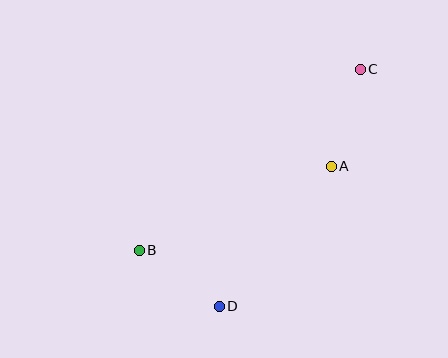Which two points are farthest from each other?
Points B and C are farthest from each other.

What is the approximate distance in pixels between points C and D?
The distance between C and D is approximately 276 pixels.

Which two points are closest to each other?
Points B and D are closest to each other.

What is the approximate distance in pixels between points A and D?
The distance between A and D is approximately 179 pixels.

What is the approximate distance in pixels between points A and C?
The distance between A and C is approximately 102 pixels.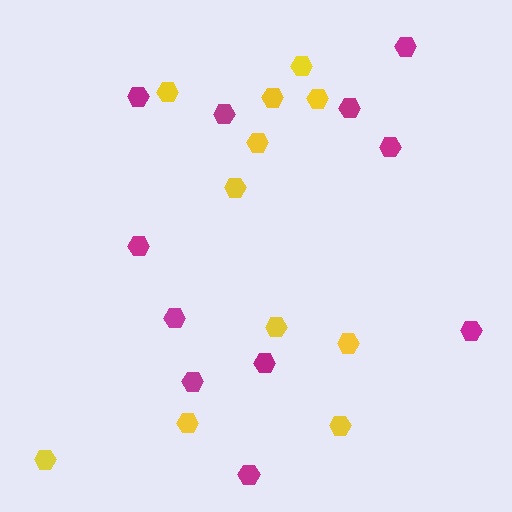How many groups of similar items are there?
There are 2 groups: one group of magenta hexagons (11) and one group of yellow hexagons (11).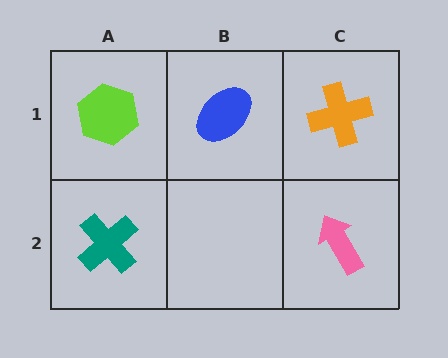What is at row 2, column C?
A pink arrow.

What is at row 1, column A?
A lime hexagon.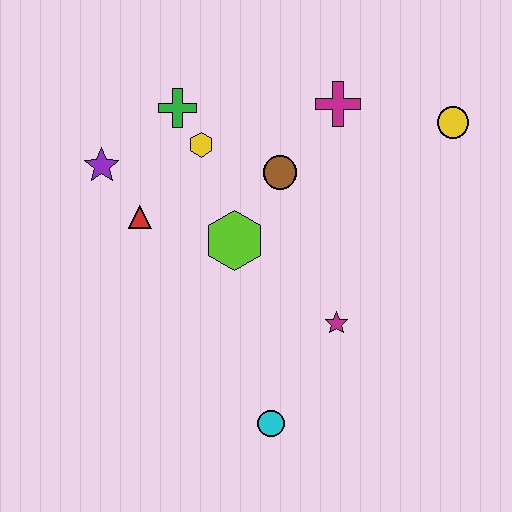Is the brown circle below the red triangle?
No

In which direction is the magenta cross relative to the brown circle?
The magenta cross is above the brown circle.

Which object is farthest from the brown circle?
The cyan circle is farthest from the brown circle.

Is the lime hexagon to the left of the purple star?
No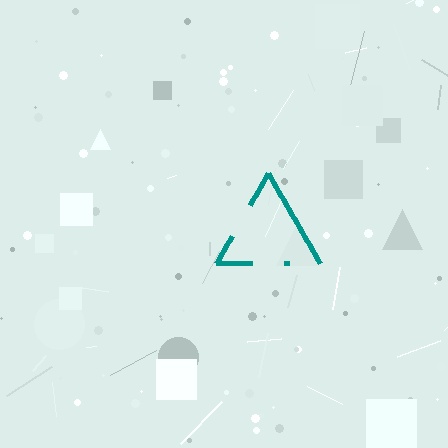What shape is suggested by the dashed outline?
The dashed outline suggests a triangle.